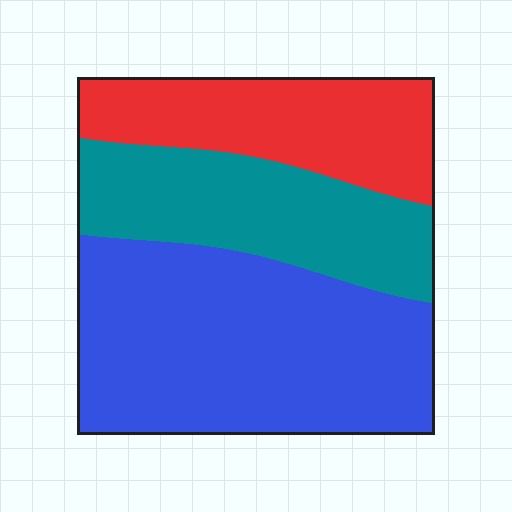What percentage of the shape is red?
Red takes up about one quarter (1/4) of the shape.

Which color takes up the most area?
Blue, at roughly 50%.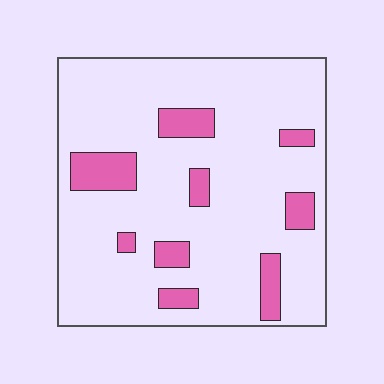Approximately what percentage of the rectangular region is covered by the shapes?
Approximately 15%.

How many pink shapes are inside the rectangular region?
9.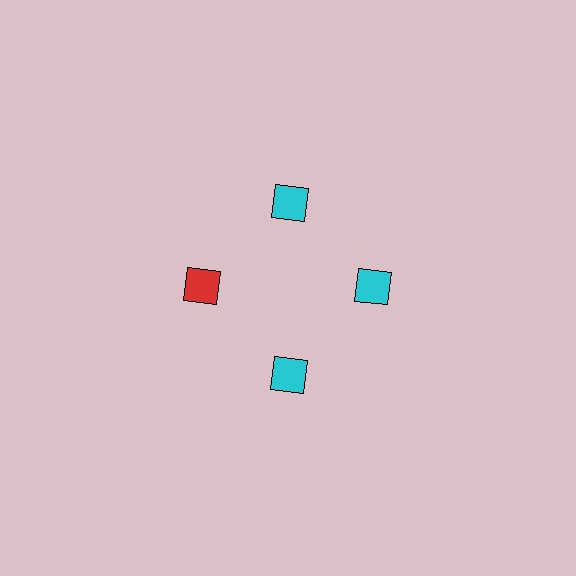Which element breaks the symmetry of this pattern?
The red diamond at roughly the 9 o'clock position breaks the symmetry. All other shapes are cyan diamonds.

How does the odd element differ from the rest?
It has a different color: red instead of cyan.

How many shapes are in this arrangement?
There are 4 shapes arranged in a ring pattern.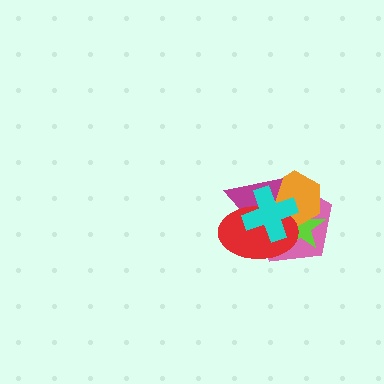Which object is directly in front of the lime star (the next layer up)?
The orange hexagon is directly in front of the lime star.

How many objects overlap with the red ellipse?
5 objects overlap with the red ellipse.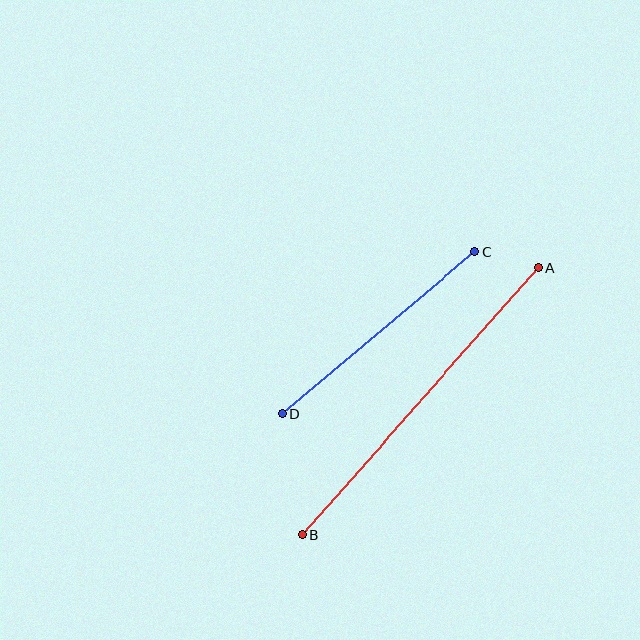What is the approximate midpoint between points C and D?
The midpoint is at approximately (379, 333) pixels.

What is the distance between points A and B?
The distance is approximately 356 pixels.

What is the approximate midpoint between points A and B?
The midpoint is at approximately (420, 401) pixels.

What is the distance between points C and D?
The distance is approximately 251 pixels.